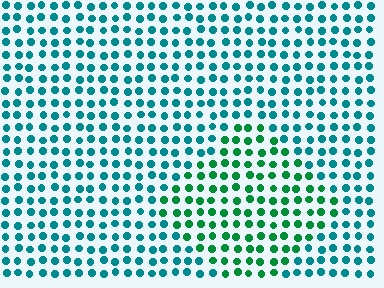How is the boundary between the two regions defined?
The boundary is defined purely by a slight shift in hue (about 39 degrees). Spacing, size, and orientation are identical on both sides.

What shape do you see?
I see a diamond.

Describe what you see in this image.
The image is filled with small teal elements in a uniform arrangement. A diamond-shaped region is visible where the elements are tinted to a slightly different hue, forming a subtle color boundary.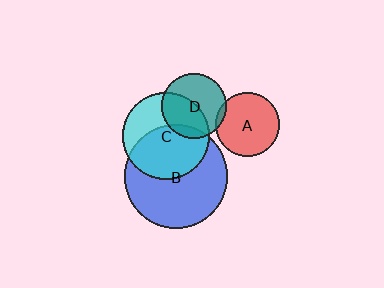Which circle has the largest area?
Circle B (blue).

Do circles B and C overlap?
Yes.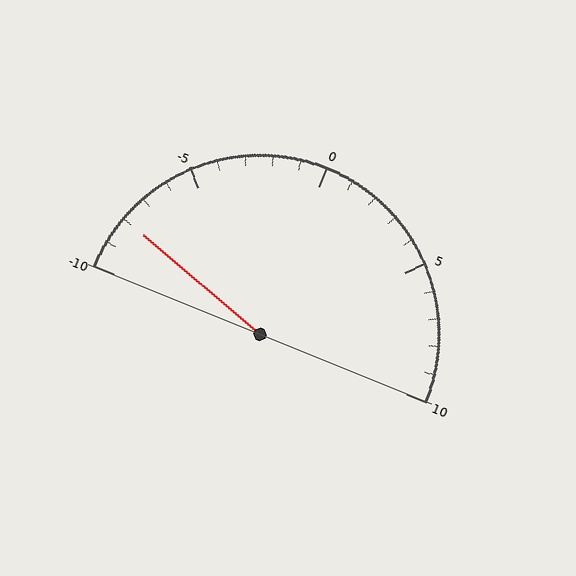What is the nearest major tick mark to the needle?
The nearest major tick mark is -10.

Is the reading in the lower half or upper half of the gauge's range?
The reading is in the lower half of the range (-10 to 10).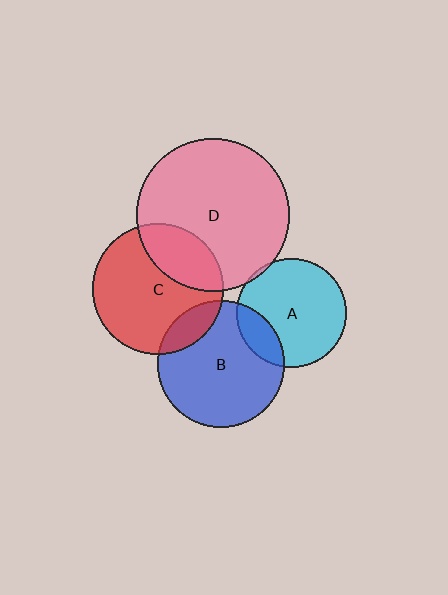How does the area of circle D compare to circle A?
Approximately 2.0 times.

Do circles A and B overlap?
Yes.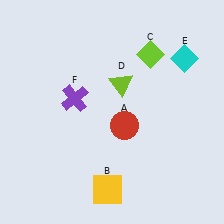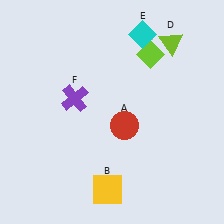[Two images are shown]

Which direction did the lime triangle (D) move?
The lime triangle (D) moved right.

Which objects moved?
The objects that moved are: the lime triangle (D), the cyan diamond (E).